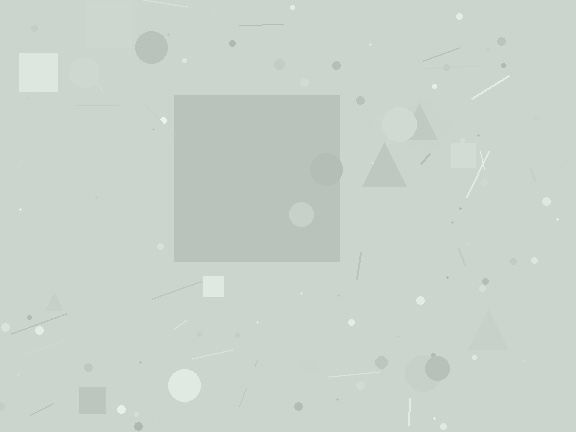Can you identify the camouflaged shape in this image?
The camouflaged shape is a square.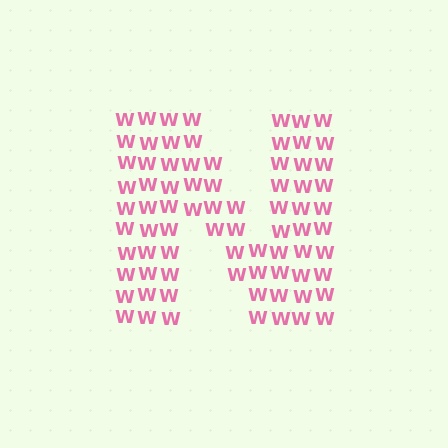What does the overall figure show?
The overall figure shows the letter N.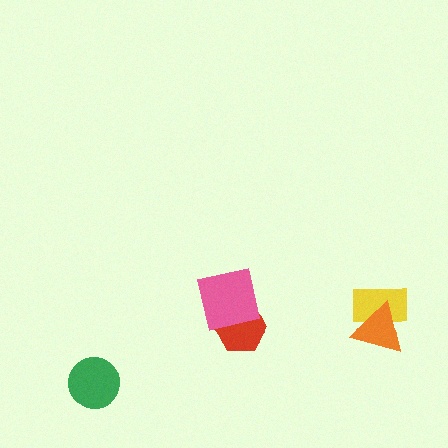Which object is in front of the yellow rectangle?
The orange triangle is in front of the yellow rectangle.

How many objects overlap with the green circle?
0 objects overlap with the green circle.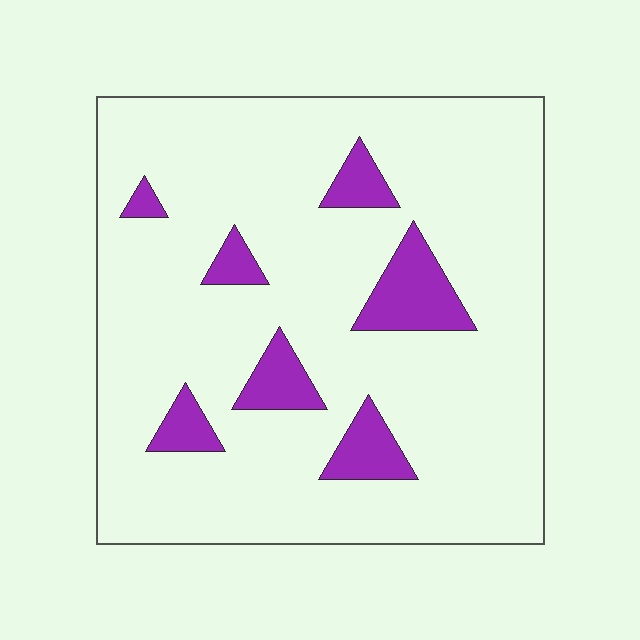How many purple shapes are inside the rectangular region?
7.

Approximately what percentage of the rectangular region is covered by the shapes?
Approximately 10%.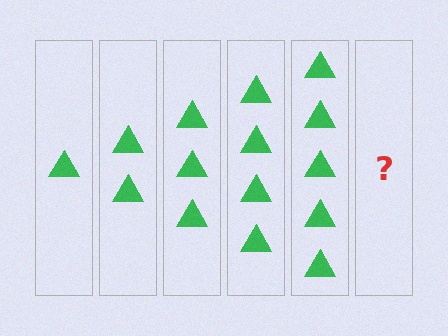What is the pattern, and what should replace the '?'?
The pattern is that each step adds one more triangle. The '?' should be 6 triangles.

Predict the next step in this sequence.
The next step is 6 triangles.